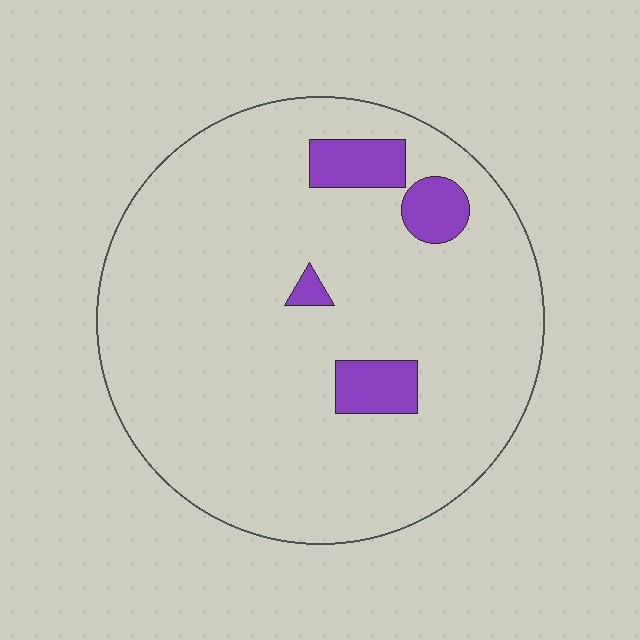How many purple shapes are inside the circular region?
4.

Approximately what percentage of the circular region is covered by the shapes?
Approximately 10%.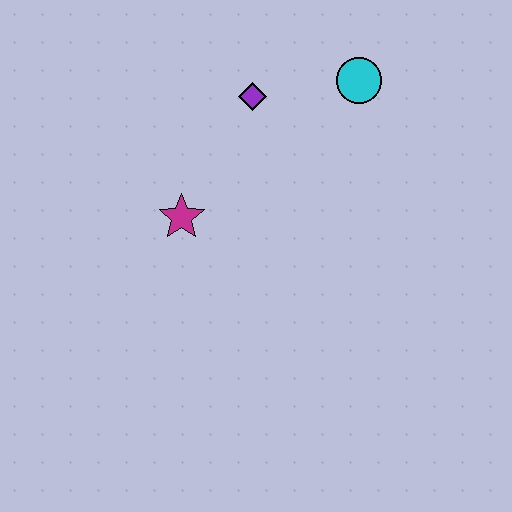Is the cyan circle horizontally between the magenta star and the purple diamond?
No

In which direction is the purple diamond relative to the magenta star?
The purple diamond is above the magenta star.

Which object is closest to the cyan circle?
The purple diamond is closest to the cyan circle.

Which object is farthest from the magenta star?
The cyan circle is farthest from the magenta star.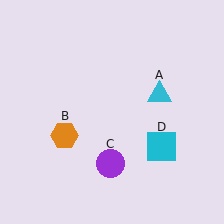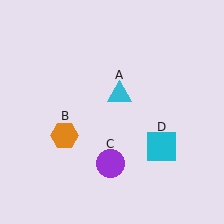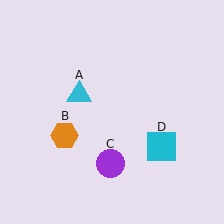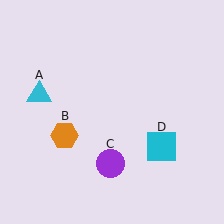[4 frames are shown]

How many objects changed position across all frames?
1 object changed position: cyan triangle (object A).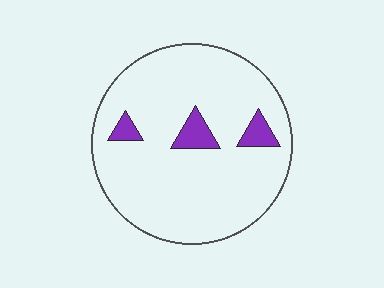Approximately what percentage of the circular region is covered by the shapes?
Approximately 10%.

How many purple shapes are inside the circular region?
3.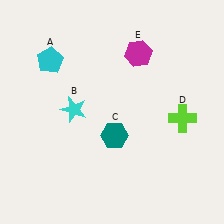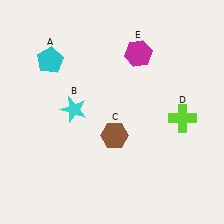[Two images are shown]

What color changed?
The hexagon (C) changed from teal in Image 1 to brown in Image 2.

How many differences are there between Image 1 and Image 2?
There is 1 difference between the two images.